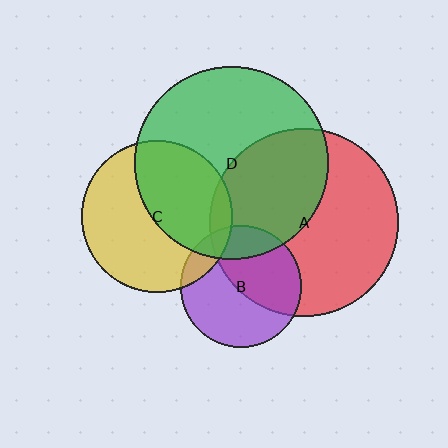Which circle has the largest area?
Circle D (green).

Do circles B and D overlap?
Yes.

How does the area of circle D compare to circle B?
Approximately 2.5 times.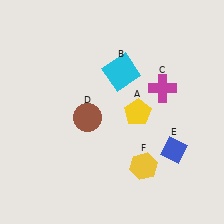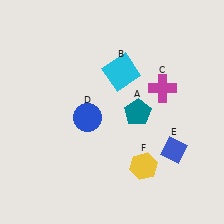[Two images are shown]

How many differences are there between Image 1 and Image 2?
There are 2 differences between the two images.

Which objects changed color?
A changed from yellow to teal. D changed from brown to blue.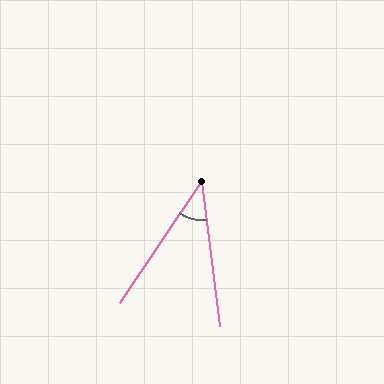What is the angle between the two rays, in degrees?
Approximately 41 degrees.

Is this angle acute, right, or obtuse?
It is acute.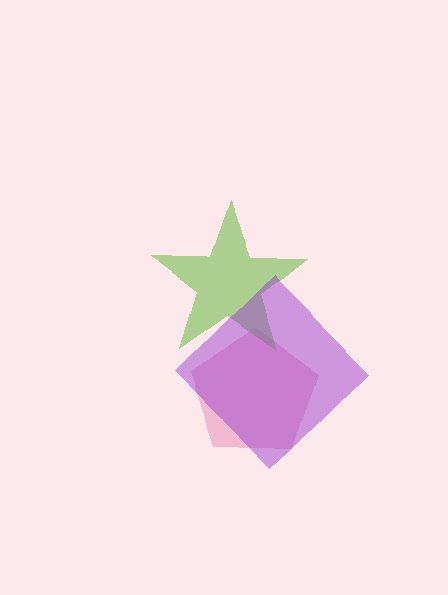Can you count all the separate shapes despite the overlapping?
Yes, there are 3 separate shapes.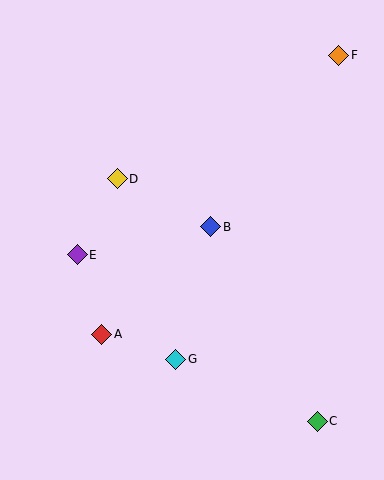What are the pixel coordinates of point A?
Point A is at (102, 334).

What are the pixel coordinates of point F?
Point F is at (339, 55).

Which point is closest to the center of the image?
Point B at (211, 227) is closest to the center.